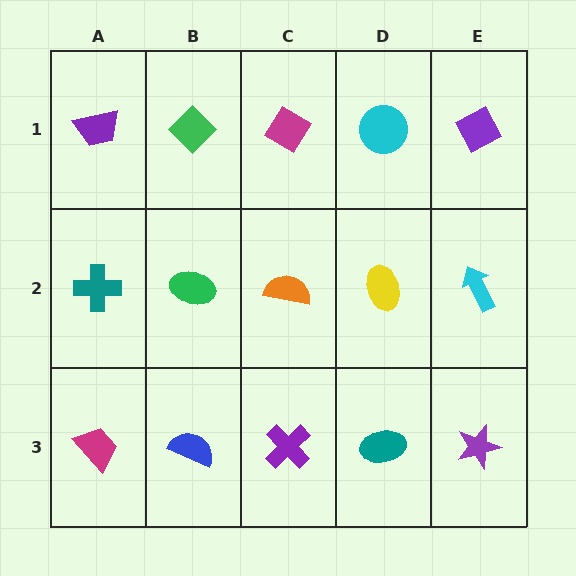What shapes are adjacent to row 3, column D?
A yellow ellipse (row 2, column D), a purple cross (row 3, column C), a purple star (row 3, column E).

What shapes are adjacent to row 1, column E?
A cyan arrow (row 2, column E), a cyan circle (row 1, column D).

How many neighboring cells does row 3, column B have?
3.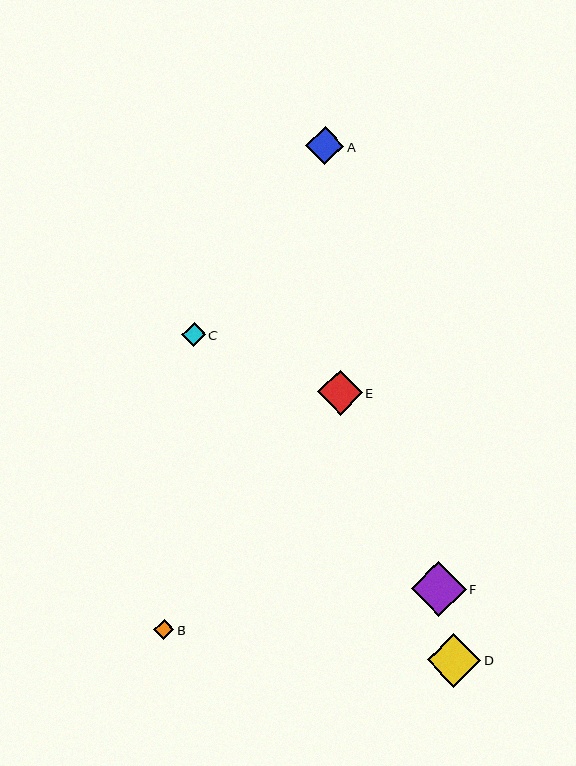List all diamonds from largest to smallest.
From largest to smallest: F, D, E, A, C, B.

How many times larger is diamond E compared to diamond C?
Diamond E is approximately 1.8 times the size of diamond C.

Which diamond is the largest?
Diamond F is the largest with a size of approximately 55 pixels.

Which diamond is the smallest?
Diamond B is the smallest with a size of approximately 20 pixels.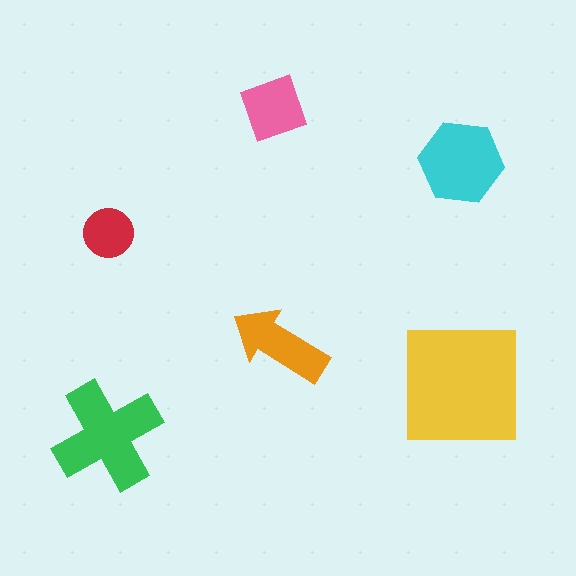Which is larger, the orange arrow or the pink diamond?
The orange arrow.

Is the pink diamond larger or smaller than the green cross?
Smaller.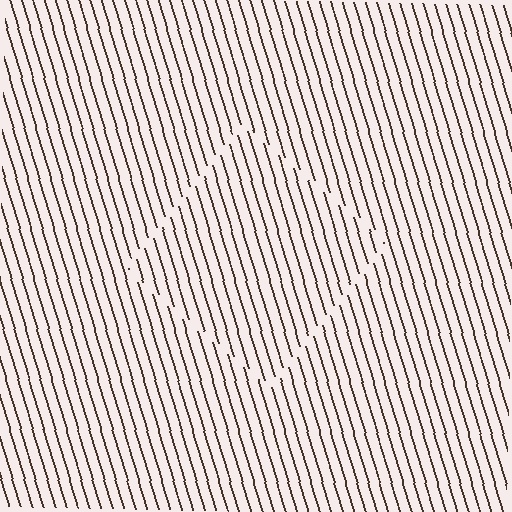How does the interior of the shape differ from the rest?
The interior of the shape contains the same grating, shifted by half a period — the contour is defined by the phase discontinuity where line-ends from the inner and outer gratings abut.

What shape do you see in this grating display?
An illusory square. The interior of the shape contains the same grating, shifted by half a period — the contour is defined by the phase discontinuity where line-ends from the inner and outer gratings abut.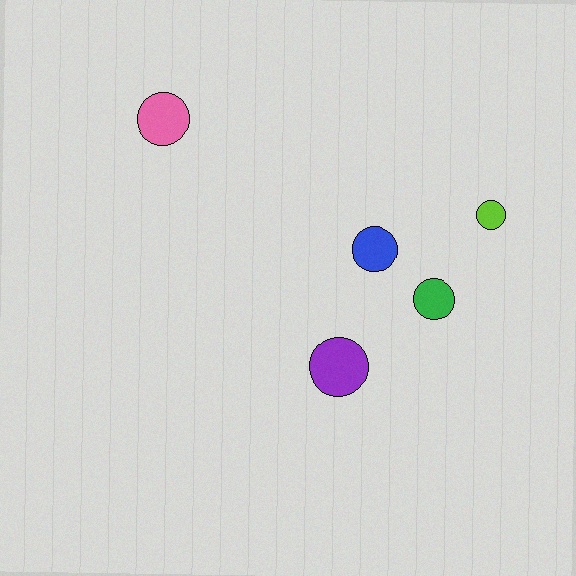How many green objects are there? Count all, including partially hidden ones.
There is 1 green object.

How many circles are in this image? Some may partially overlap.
There are 5 circles.